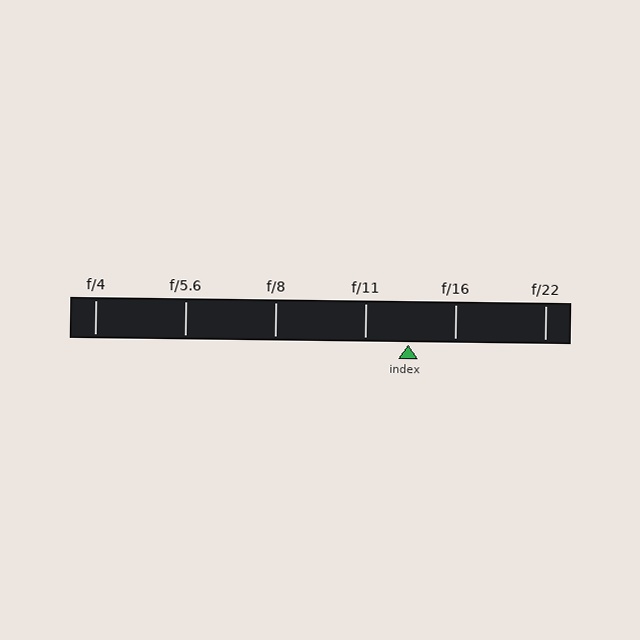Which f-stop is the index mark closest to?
The index mark is closest to f/11.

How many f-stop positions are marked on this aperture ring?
There are 6 f-stop positions marked.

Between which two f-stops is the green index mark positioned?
The index mark is between f/11 and f/16.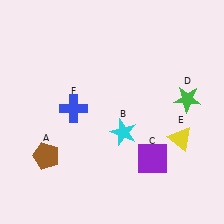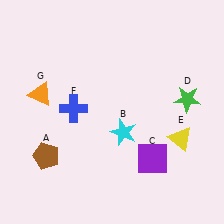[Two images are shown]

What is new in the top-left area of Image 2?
An orange triangle (G) was added in the top-left area of Image 2.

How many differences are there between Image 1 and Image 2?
There is 1 difference between the two images.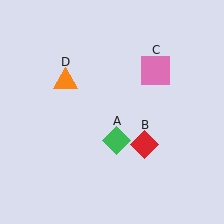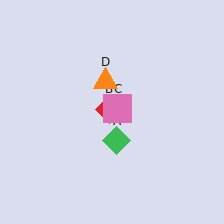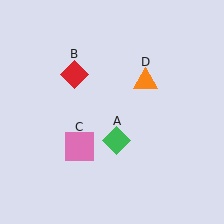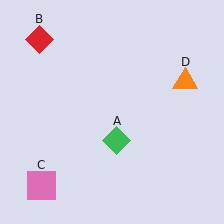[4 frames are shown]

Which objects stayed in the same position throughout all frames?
Green diamond (object A) remained stationary.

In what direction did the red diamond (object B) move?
The red diamond (object B) moved up and to the left.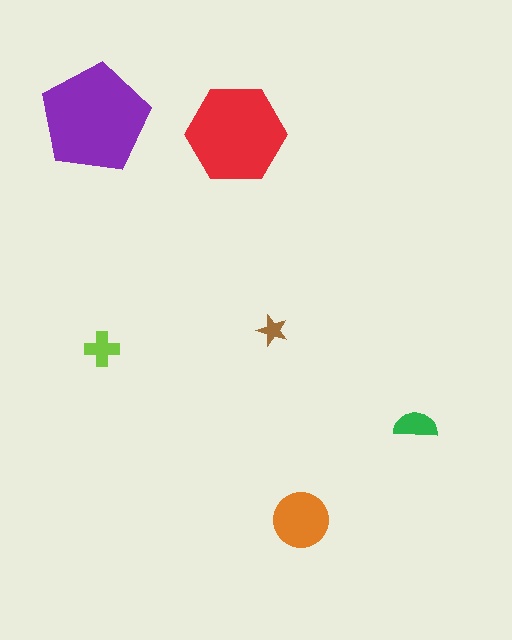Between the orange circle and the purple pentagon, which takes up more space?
The purple pentagon.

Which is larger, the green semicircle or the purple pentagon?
The purple pentagon.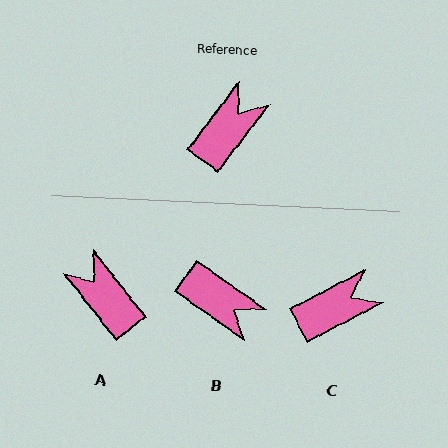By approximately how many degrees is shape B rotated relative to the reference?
Approximately 88 degrees clockwise.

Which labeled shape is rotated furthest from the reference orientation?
B, about 88 degrees away.